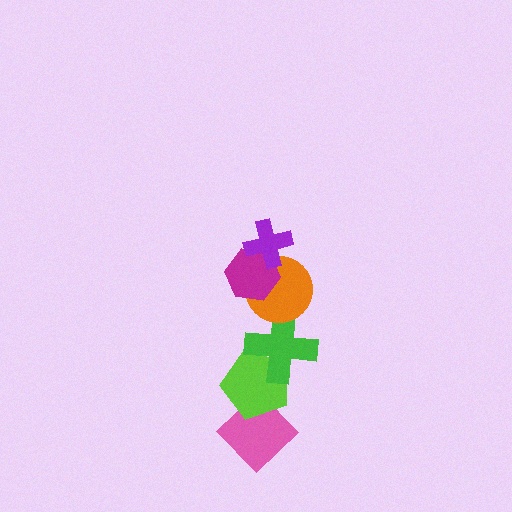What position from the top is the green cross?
The green cross is 4th from the top.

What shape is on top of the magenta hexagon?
The purple cross is on top of the magenta hexagon.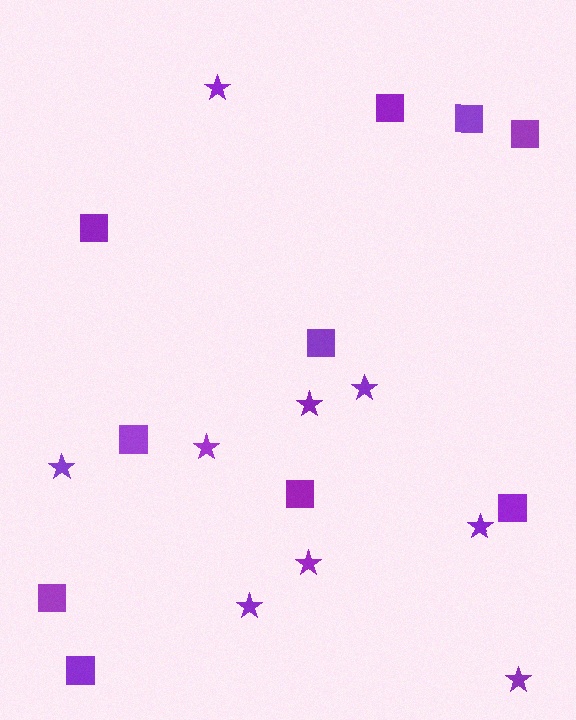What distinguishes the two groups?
There are 2 groups: one group of stars (9) and one group of squares (10).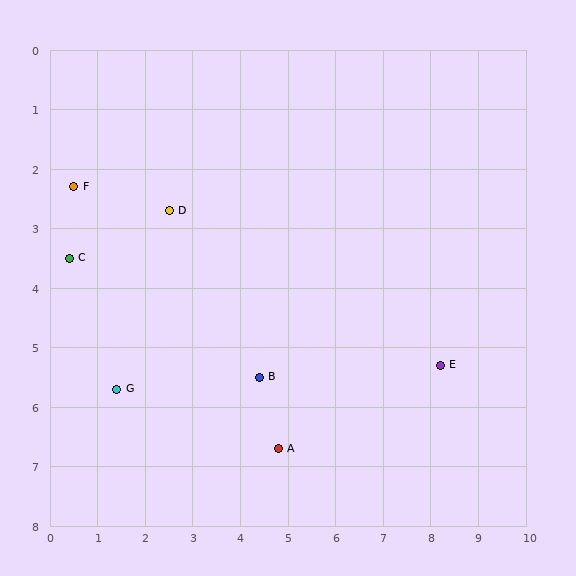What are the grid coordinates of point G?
Point G is at approximately (1.4, 5.7).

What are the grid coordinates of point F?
Point F is at approximately (0.5, 2.3).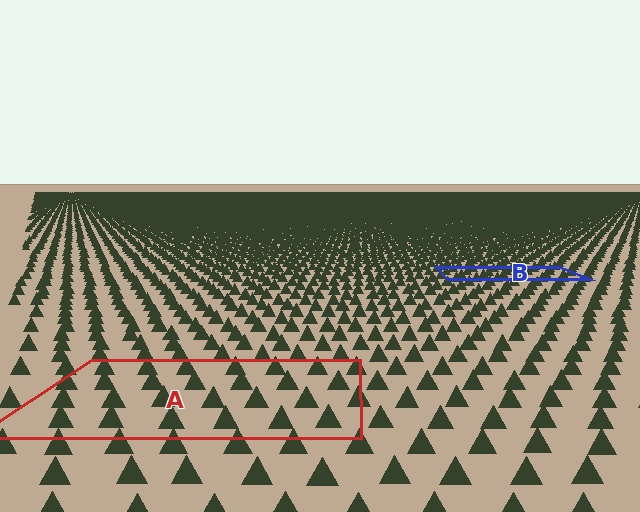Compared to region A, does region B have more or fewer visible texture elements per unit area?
Region B has more texture elements per unit area — they are packed more densely because it is farther away.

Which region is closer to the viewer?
Region A is closer. The texture elements there are larger and more spread out.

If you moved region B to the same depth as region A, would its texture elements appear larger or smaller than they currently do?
They would appear larger. At a closer depth, the same texture elements are projected at a bigger on-screen size.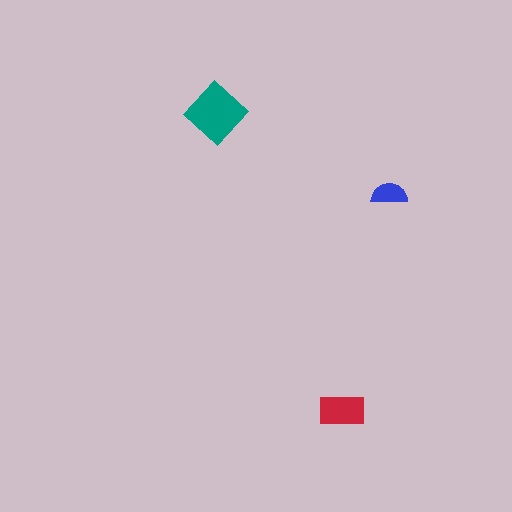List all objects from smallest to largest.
The blue semicircle, the red rectangle, the teal diamond.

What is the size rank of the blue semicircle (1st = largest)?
3rd.